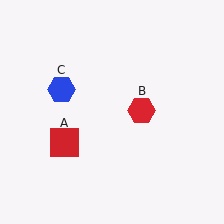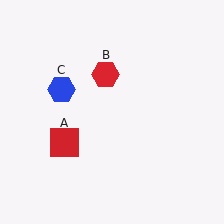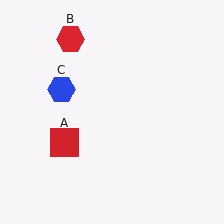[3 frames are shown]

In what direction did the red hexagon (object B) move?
The red hexagon (object B) moved up and to the left.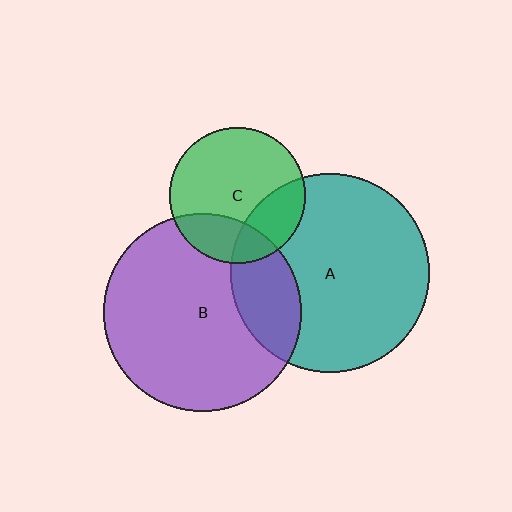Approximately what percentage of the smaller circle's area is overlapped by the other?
Approximately 25%.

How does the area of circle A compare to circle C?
Approximately 2.1 times.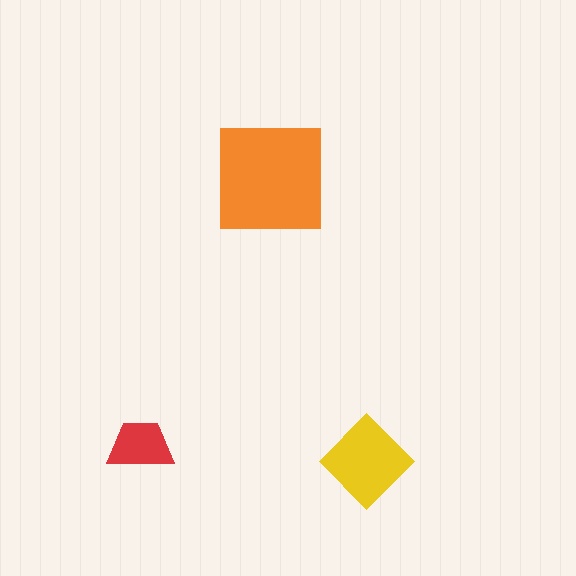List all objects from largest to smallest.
The orange square, the yellow diamond, the red trapezoid.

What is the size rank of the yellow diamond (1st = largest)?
2nd.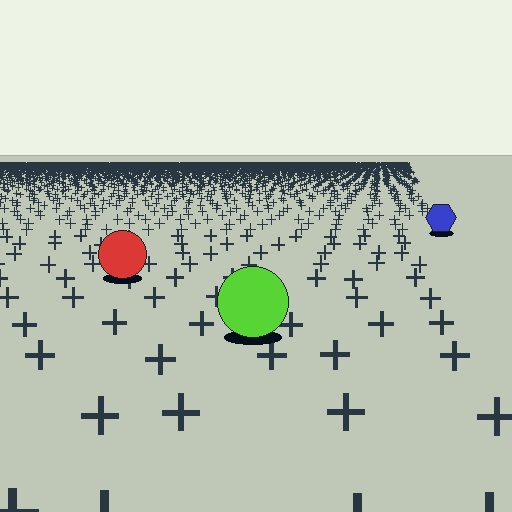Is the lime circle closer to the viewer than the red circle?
Yes. The lime circle is closer — you can tell from the texture gradient: the ground texture is coarser near it.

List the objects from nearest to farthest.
From nearest to farthest: the lime circle, the red circle, the blue hexagon.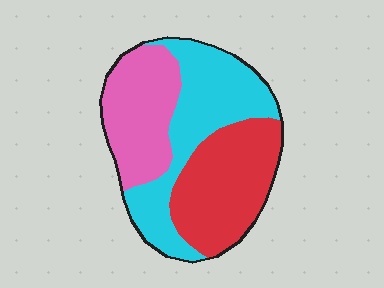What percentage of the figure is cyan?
Cyan covers 37% of the figure.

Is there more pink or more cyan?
Cyan.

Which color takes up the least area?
Pink, at roughly 30%.